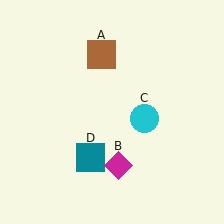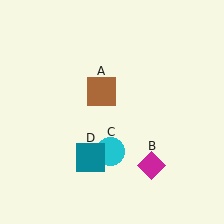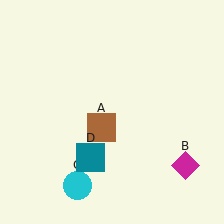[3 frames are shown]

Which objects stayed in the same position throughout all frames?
Teal square (object D) remained stationary.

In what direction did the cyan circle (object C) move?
The cyan circle (object C) moved down and to the left.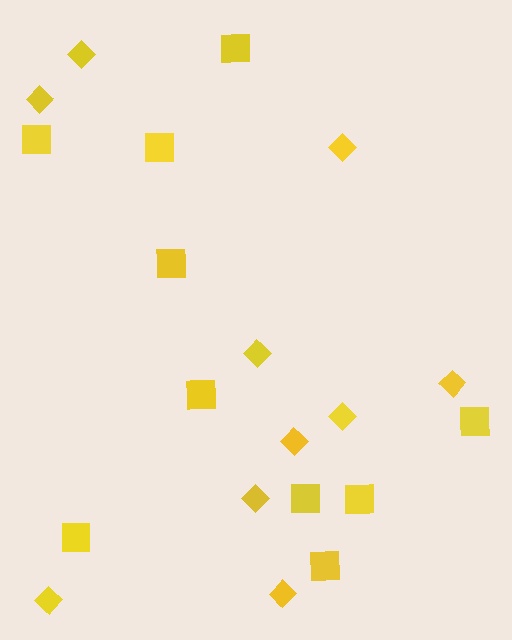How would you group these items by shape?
There are 2 groups: one group of squares (10) and one group of diamonds (10).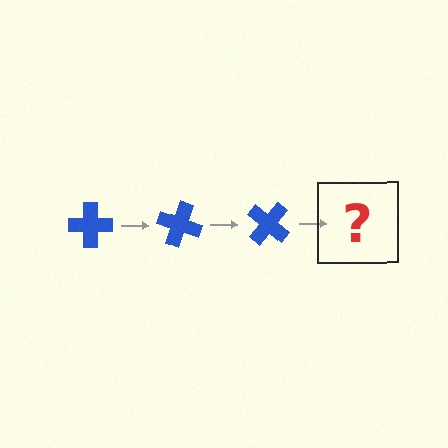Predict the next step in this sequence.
The next step is a blue cross rotated 60 degrees.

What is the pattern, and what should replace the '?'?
The pattern is that the cross rotates 20 degrees each step. The '?' should be a blue cross rotated 60 degrees.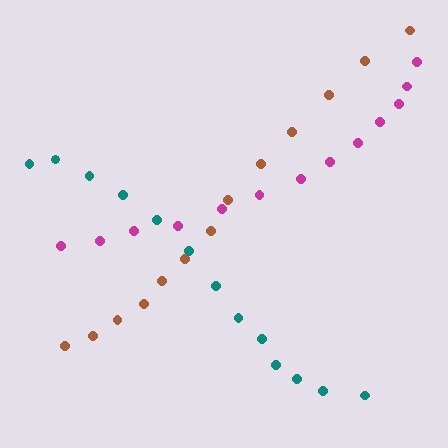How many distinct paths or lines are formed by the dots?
There are 3 distinct paths.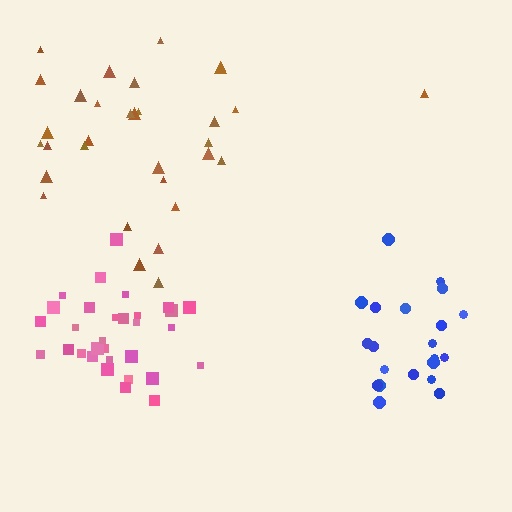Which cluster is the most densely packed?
Pink.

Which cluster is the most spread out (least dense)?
Brown.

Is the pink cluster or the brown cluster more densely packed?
Pink.